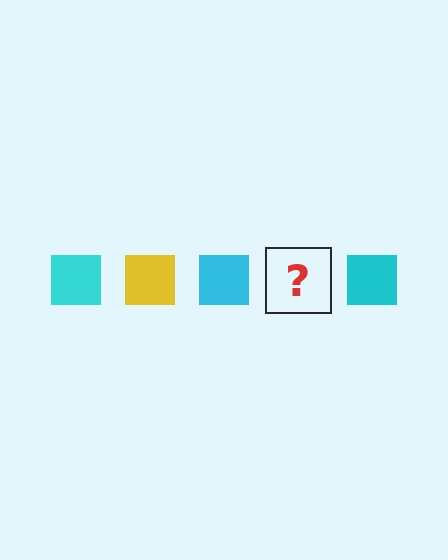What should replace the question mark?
The question mark should be replaced with a yellow square.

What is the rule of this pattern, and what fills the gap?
The rule is that the pattern cycles through cyan, yellow squares. The gap should be filled with a yellow square.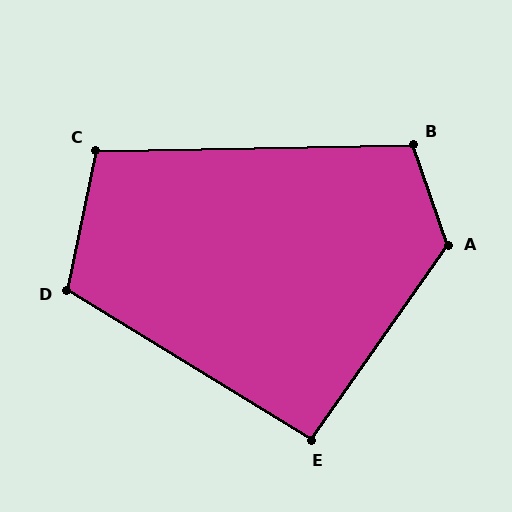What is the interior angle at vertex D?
Approximately 110 degrees (obtuse).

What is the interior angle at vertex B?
Approximately 108 degrees (obtuse).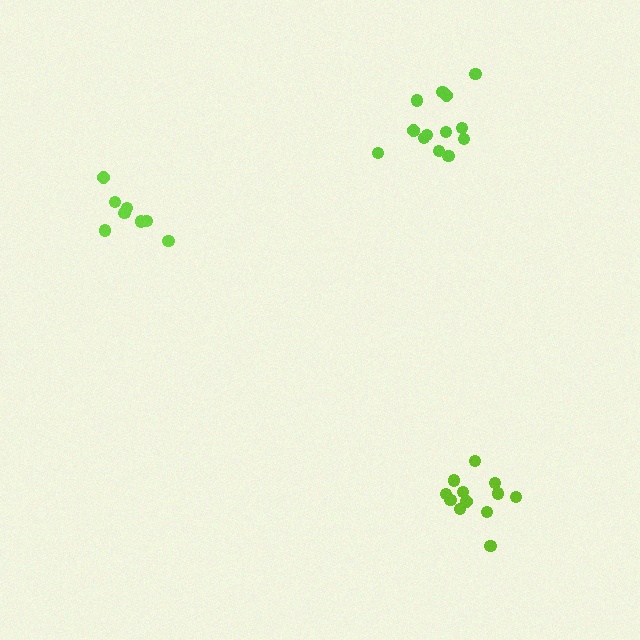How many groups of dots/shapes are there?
There are 3 groups.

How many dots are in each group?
Group 1: 12 dots, Group 2: 8 dots, Group 3: 14 dots (34 total).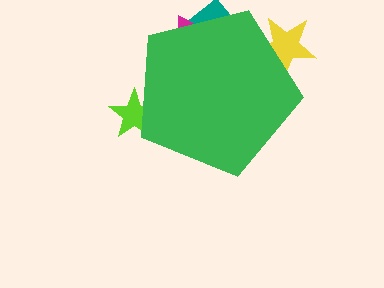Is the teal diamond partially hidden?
Yes, the teal diamond is partially hidden behind the green pentagon.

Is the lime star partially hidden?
Yes, the lime star is partially hidden behind the green pentagon.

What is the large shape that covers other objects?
A green pentagon.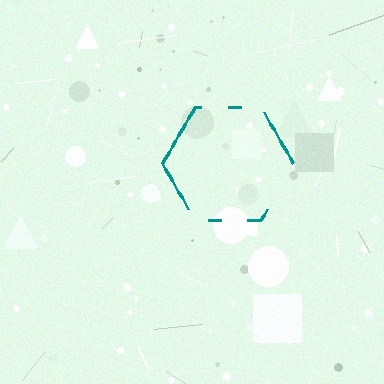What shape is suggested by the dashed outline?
The dashed outline suggests a hexagon.